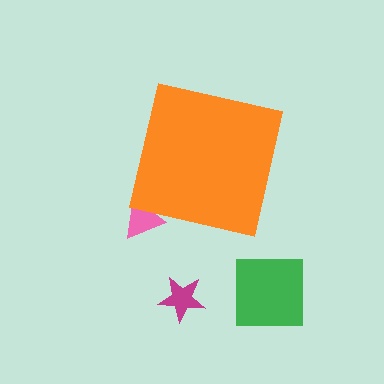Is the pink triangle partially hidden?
Yes, the pink triangle is partially hidden behind the orange square.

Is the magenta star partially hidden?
No, the magenta star is fully visible.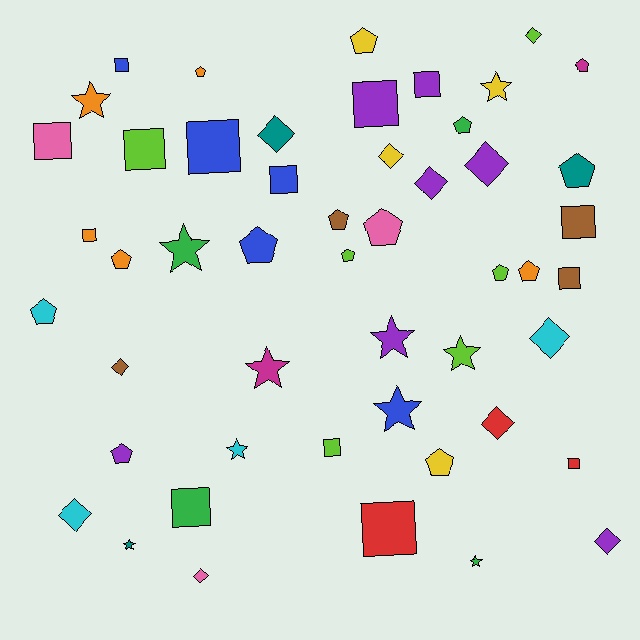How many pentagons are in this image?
There are 15 pentagons.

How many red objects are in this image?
There are 3 red objects.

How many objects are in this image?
There are 50 objects.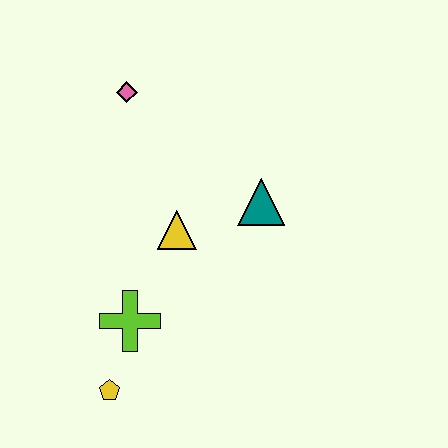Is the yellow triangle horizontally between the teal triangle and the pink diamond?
Yes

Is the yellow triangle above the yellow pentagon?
Yes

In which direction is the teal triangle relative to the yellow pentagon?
The teal triangle is above the yellow pentagon.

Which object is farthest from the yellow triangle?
The yellow pentagon is farthest from the yellow triangle.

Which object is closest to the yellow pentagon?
The lime cross is closest to the yellow pentagon.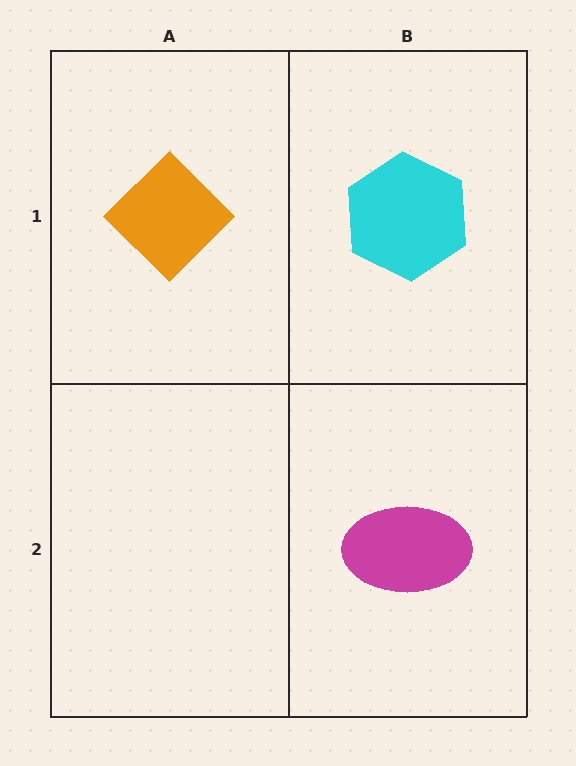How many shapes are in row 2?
1 shape.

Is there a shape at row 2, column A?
No, that cell is empty.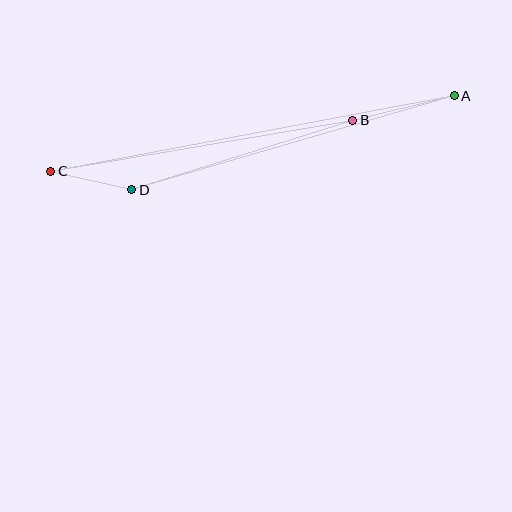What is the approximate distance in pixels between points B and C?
The distance between B and C is approximately 306 pixels.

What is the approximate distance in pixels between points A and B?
The distance between A and B is approximately 105 pixels.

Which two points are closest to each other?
Points C and D are closest to each other.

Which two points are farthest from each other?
Points A and C are farthest from each other.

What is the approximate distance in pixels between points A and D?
The distance between A and D is approximately 336 pixels.